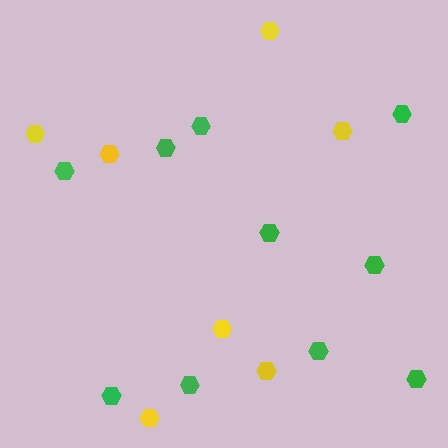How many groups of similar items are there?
There are 2 groups: one group of green hexagons (10) and one group of yellow hexagons (7).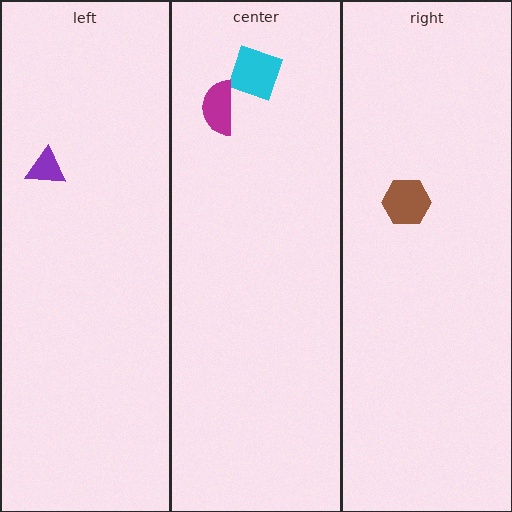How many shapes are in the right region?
1.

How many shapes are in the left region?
1.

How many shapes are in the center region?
2.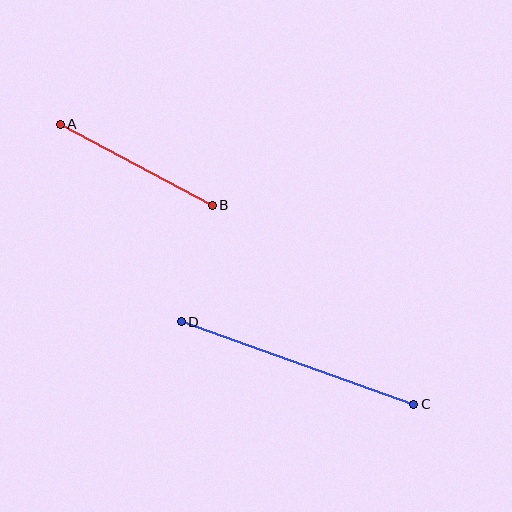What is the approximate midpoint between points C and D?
The midpoint is at approximately (297, 363) pixels.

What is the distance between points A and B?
The distance is approximately 172 pixels.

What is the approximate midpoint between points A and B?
The midpoint is at approximately (136, 165) pixels.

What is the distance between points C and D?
The distance is approximately 246 pixels.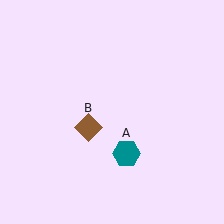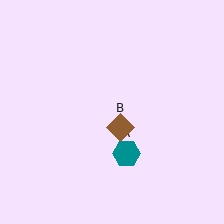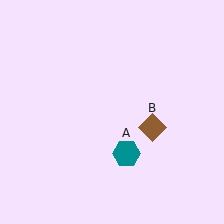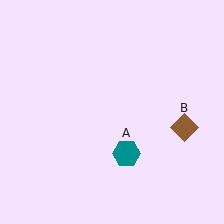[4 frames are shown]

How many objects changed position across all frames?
1 object changed position: brown diamond (object B).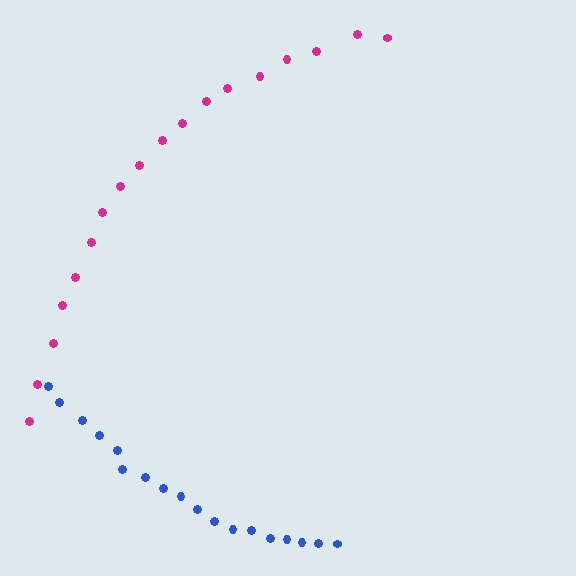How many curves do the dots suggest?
There are 2 distinct paths.